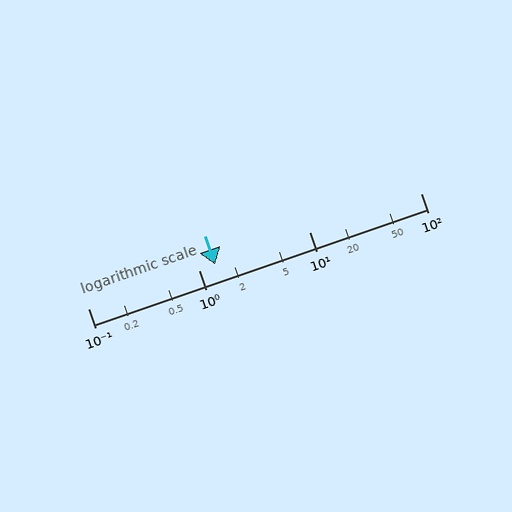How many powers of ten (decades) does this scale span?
The scale spans 3 decades, from 0.1 to 100.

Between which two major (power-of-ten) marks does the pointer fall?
The pointer is between 1 and 10.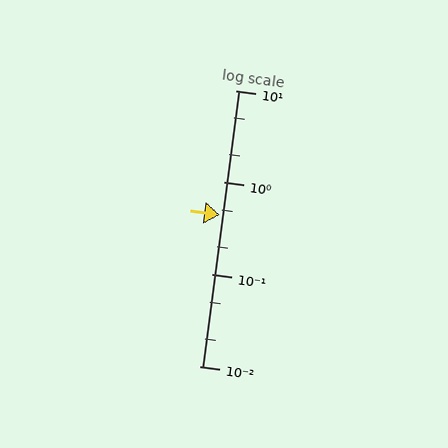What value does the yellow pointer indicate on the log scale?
The pointer indicates approximately 0.44.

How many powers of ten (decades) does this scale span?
The scale spans 3 decades, from 0.01 to 10.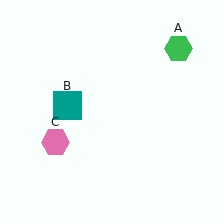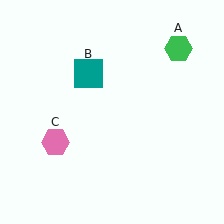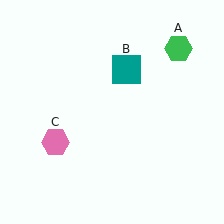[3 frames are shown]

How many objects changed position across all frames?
1 object changed position: teal square (object B).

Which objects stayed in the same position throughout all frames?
Green hexagon (object A) and pink hexagon (object C) remained stationary.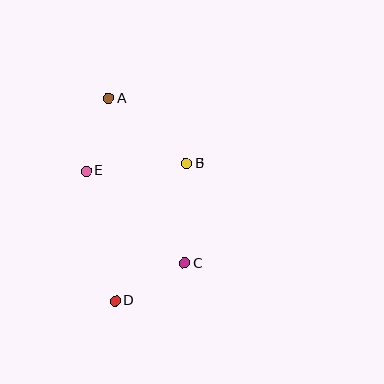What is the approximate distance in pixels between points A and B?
The distance between A and B is approximately 101 pixels.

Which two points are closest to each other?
Points A and E are closest to each other.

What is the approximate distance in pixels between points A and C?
The distance between A and C is approximately 182 pixels.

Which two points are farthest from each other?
Points A and D are farthest from each other.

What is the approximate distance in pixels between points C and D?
The distance between C and D is approximately 79 pixels.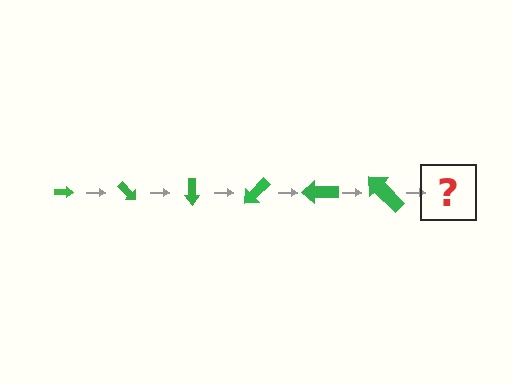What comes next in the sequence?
The next element should be an arrow, larger than the previous one and rotated 270 degrees from the start.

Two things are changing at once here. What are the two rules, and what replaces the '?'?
The two rules are that the arrow grows larger each step and it rotates 45 degrees each step. The '?' should be an arrow, larger than the previous one and rotated 270 degrees from the start.